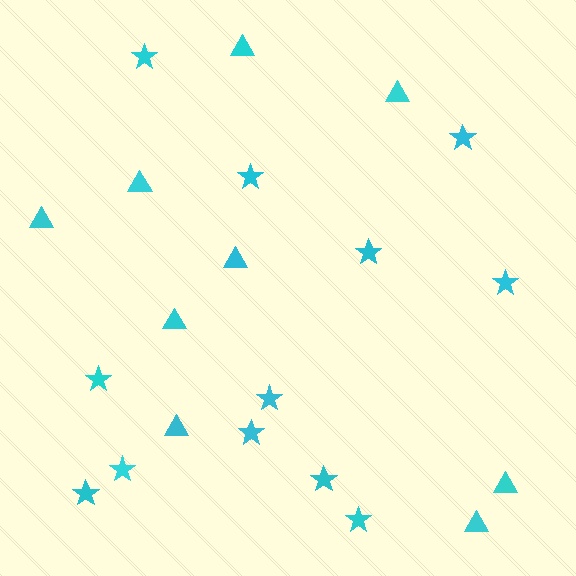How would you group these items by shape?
There are 2 groups: one group of stars (12) and one group of triangles (9).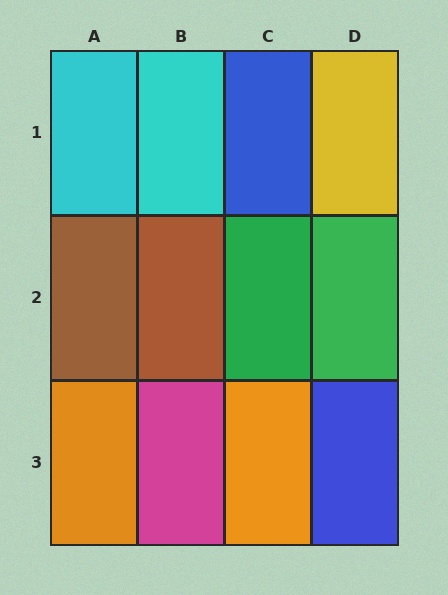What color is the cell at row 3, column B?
Magenta.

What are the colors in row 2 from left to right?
Brown, brown, green, green.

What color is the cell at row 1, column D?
Yellow.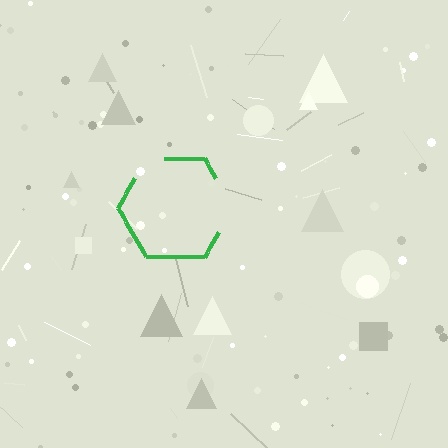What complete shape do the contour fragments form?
The contour fragments form a hexagon.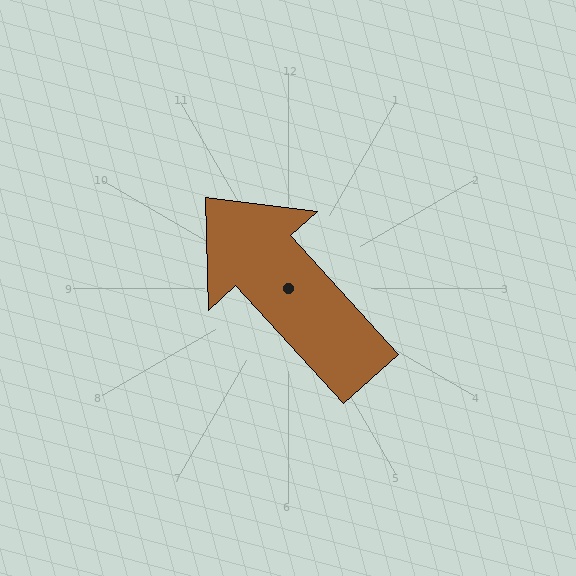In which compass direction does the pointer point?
Northwest.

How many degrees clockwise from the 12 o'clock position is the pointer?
Approximately 318 degrees.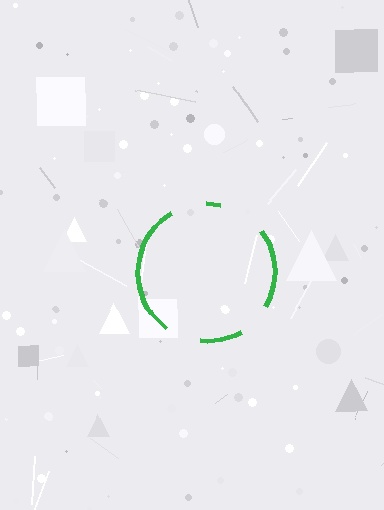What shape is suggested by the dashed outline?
The dashed outline suggests a circle.